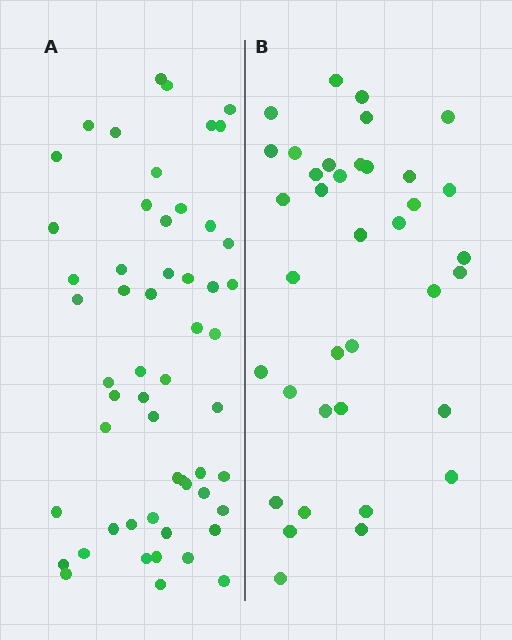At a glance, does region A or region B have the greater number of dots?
Region A (the left region) has more dots.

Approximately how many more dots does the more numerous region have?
Region A has approximately 20 more dots than region B.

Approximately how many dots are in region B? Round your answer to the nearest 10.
About 40 dots. (The exact count is 37, which rounds to 40.)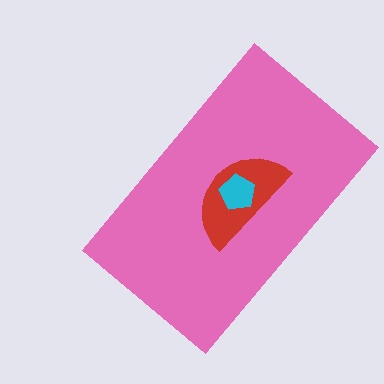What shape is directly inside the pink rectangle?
The red semicircle.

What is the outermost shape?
The pink rectangle.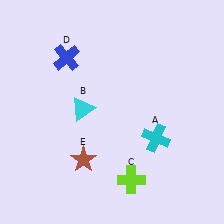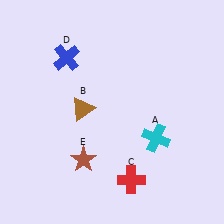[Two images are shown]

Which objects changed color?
B changed from cyan to brown. C changed from lime to red.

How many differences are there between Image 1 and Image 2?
There are 2 differences between the two images.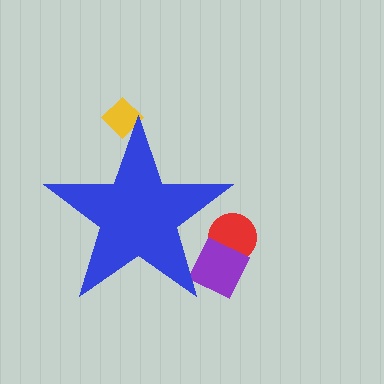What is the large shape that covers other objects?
A blue star.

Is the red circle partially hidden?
Yes, the red circle is partially hidden behind the blue star.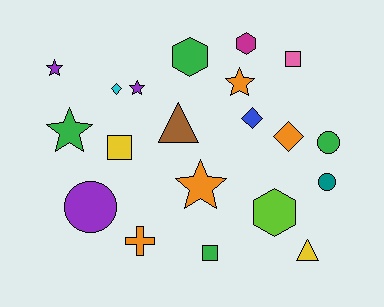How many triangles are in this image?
There are 2 triangles.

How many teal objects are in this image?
There is 1 teal object.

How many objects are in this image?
There are 20 objects.